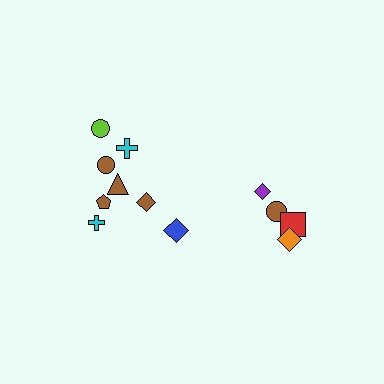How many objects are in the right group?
There are 4 objects.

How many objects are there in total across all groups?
There are 12 objects.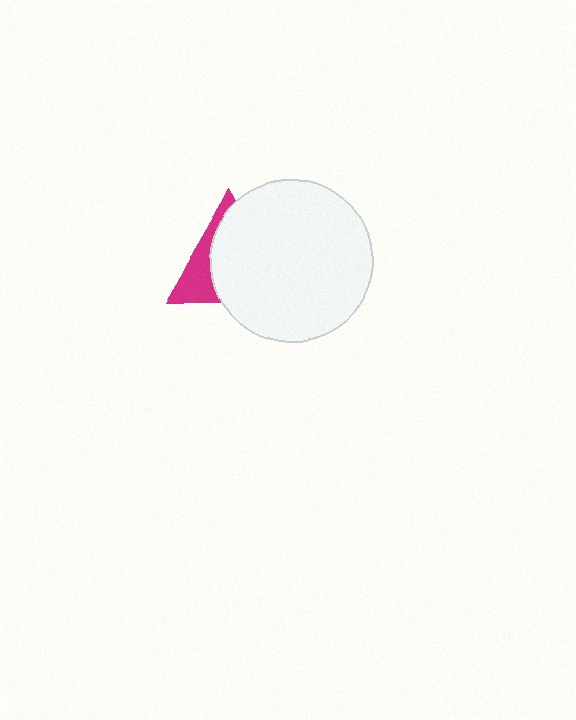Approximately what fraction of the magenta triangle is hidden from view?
Roughly 68% of the magenta triangle is hidden behind the white circle.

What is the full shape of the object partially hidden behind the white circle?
The partially hidden object is a magenta triangle.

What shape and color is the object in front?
The object in front is a white circle.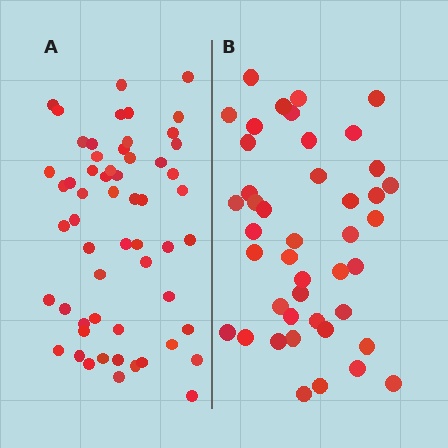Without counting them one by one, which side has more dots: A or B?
Region A (the left region) has more dots.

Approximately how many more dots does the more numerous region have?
Region A has approximately 15 more dots than region B.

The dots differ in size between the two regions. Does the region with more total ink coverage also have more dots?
No. Region B has more total ink coverage because its dots are larger, but region A actually contains more individual dots. Total area can be misleading — the number of items is what matters here.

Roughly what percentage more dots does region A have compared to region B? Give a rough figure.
About 35% more.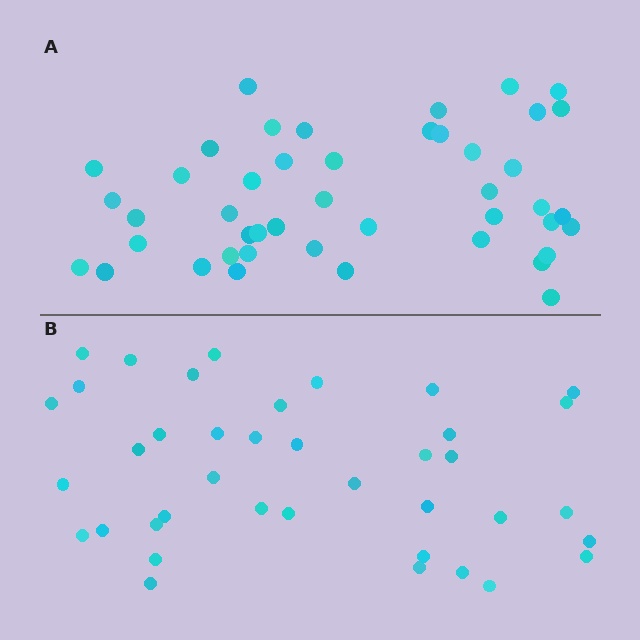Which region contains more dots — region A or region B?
Region A (the top region) has more dots.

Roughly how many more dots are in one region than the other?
Region A has about 6 more dots than region B.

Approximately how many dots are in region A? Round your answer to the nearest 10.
About 40 dots. (The exact count is 45, which rounds to 40.)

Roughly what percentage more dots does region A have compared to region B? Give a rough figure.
About 15% more.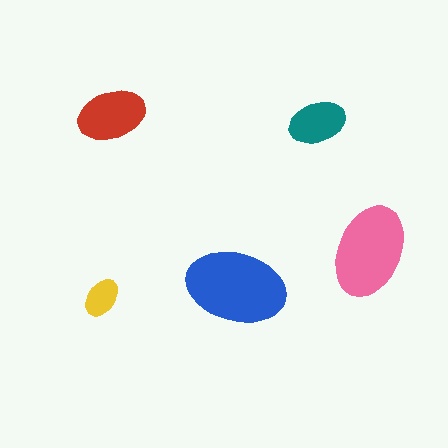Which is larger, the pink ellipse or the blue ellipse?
The blue one.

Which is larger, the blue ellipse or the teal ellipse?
The blue one.